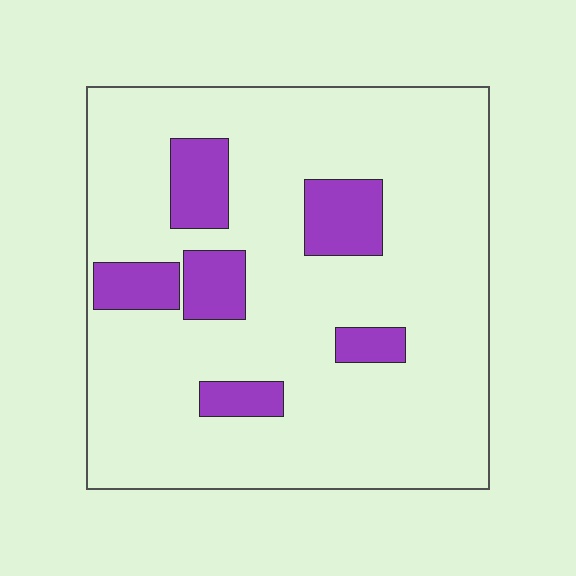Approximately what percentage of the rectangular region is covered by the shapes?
Approximately 15%.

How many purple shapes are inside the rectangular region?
6.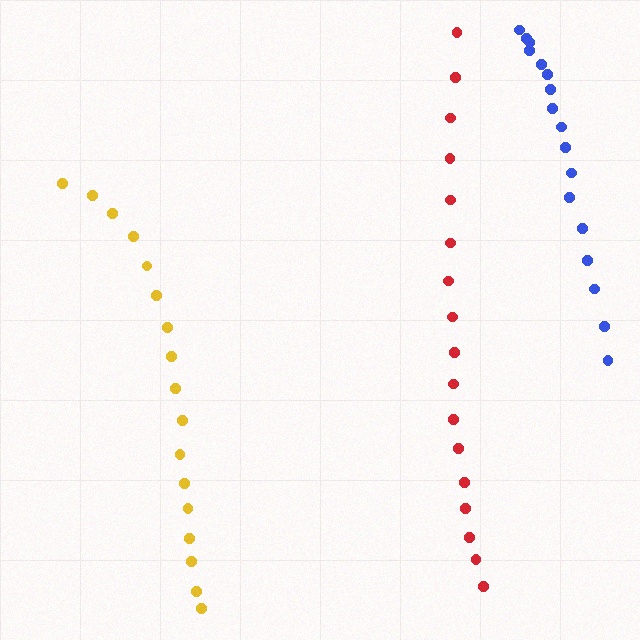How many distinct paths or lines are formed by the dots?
There are 3 distinct paths.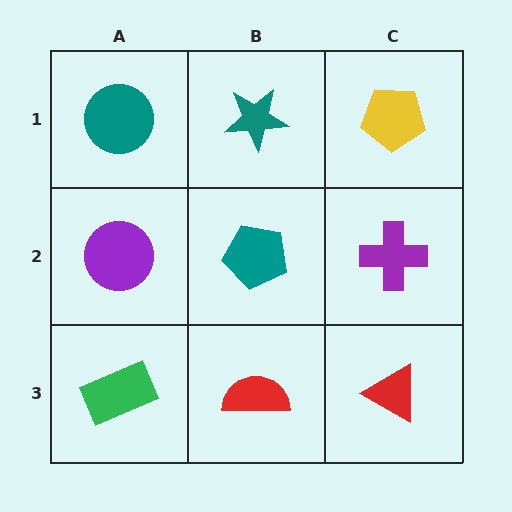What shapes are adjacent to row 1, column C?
A purple cross (row 2, column C), a teal star (row 1, column B).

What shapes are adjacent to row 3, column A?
A purple circle (row 2, column A), a red semicircle (row 3, column B).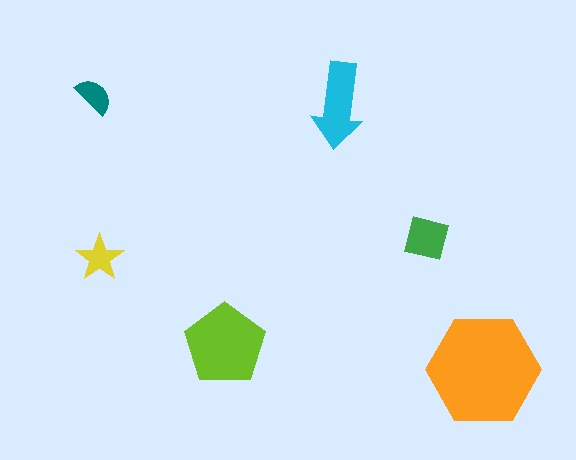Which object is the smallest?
The teal semicircle.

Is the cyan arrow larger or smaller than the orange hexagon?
Smaller.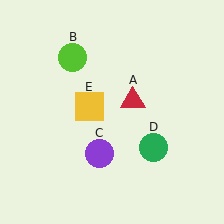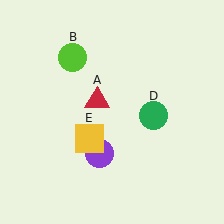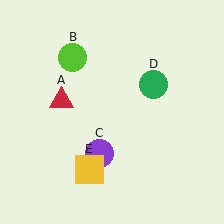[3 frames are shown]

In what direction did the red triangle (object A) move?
The red triangle (object A) moved left.